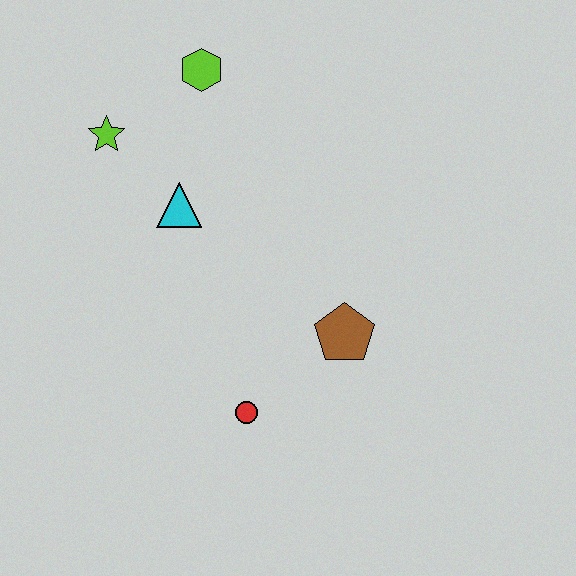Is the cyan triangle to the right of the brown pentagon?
No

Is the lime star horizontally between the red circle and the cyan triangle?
No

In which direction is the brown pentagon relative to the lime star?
The brown pentagon is to the right of the lime star.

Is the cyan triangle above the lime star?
No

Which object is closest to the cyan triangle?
The lime star is closest to the cyan triangle.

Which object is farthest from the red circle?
The lime hexagon is farthest from the red circle.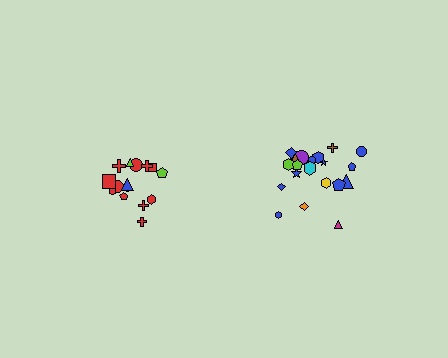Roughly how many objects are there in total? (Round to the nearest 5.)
Roughly 35 objects in total.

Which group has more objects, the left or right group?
The right group.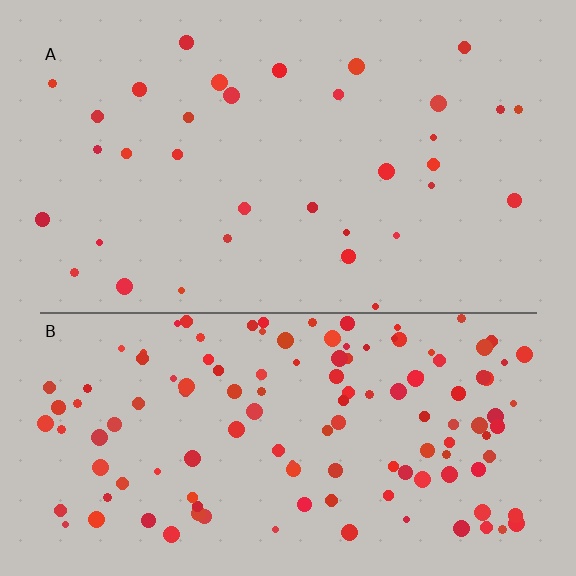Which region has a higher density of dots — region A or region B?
B (the bottom).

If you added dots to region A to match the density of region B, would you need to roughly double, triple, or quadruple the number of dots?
Approximately quadruple.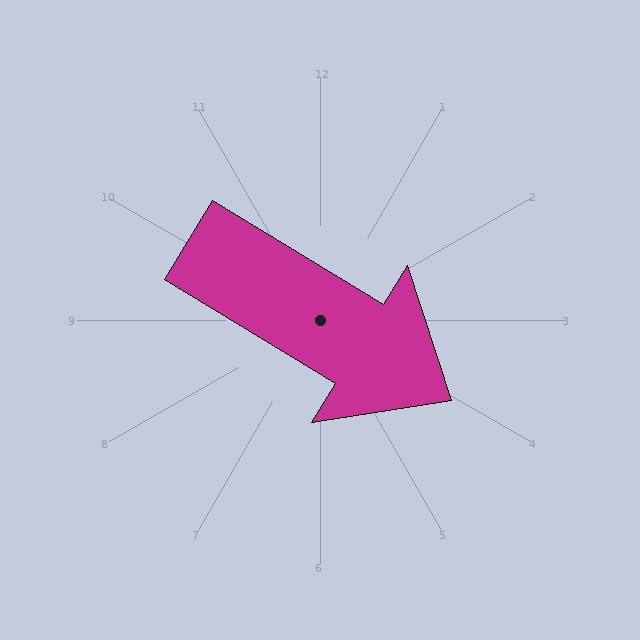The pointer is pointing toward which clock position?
Roughly 4 o'clock.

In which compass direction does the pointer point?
Southeast.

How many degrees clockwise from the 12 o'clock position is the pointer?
Approximately 121 degrees.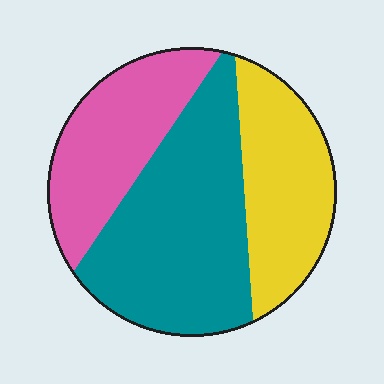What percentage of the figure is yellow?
Yellow takes up about one quarter (1/4) of the figure.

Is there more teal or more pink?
Teal.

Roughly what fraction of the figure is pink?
Pink takes up about one quarter (1/4) of the figure.